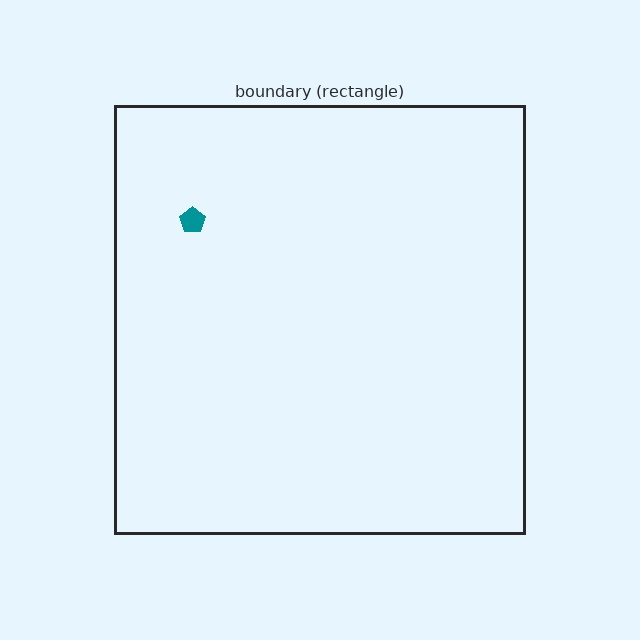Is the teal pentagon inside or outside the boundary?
Inside.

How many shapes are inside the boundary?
1 inside, 0 outside.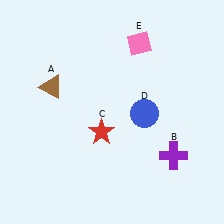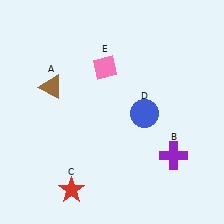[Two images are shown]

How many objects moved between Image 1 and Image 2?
2 objects moved between the two images.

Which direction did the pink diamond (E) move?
The pink diamond (E) moved left.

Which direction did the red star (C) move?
The red star (C) moved down.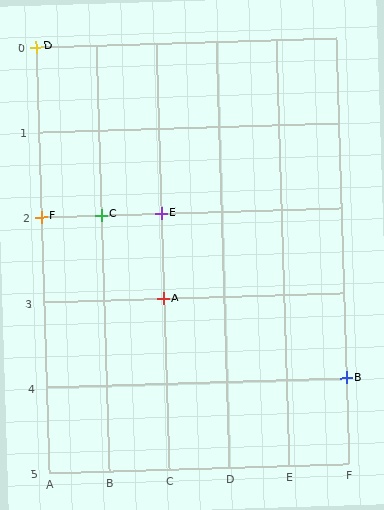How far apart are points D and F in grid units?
Points D and F are 2 rows apart.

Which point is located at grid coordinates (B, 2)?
Point C is at (B, 2).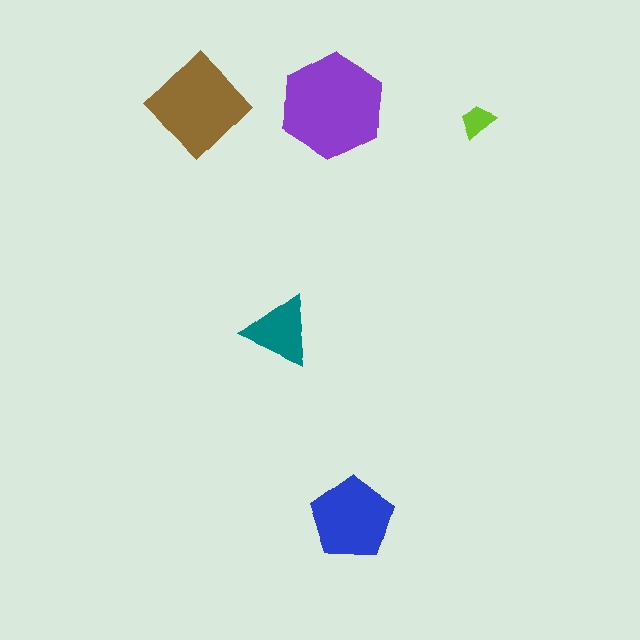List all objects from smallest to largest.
The lime trapezoid, the teal triangle, the blue pentagon, the brown diamond, the purple hexagon.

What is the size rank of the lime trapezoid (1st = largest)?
5th.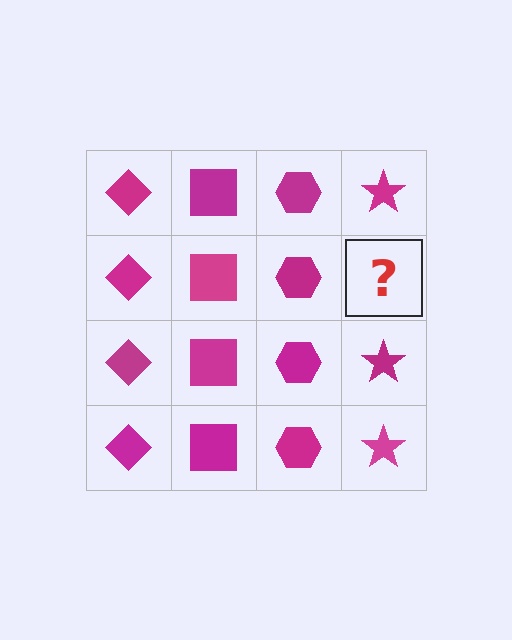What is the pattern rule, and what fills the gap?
The rule is that each column has a consistent shape. The gap should be filled with a magenta star.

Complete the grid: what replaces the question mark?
The question mark should be replaced with a magenta star.